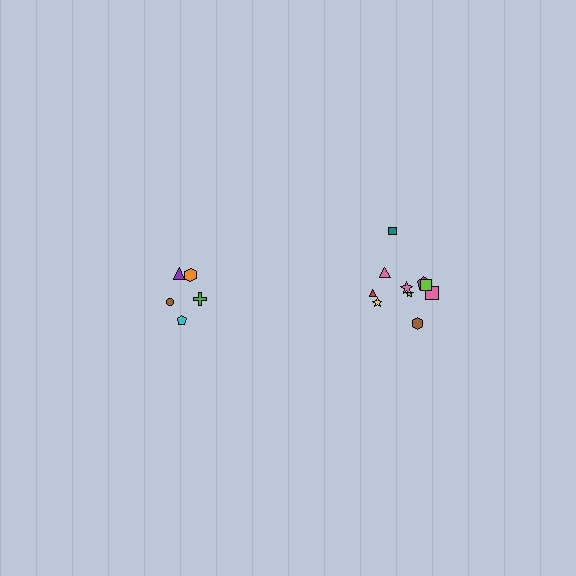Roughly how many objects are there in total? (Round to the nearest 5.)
Roughly 15 objects in total.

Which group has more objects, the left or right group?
The right group.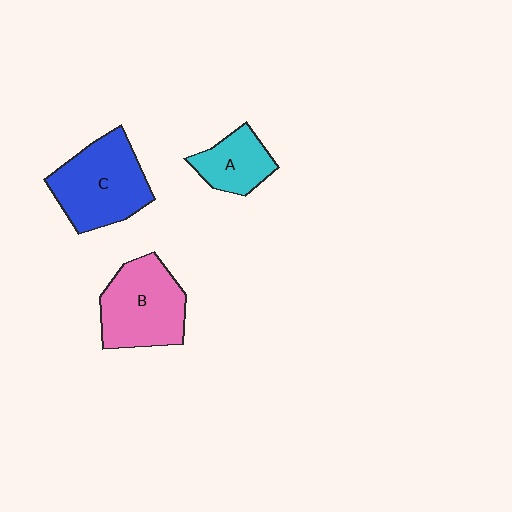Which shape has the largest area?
Shape C (blue).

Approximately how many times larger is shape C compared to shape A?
Approximately 1.8 times.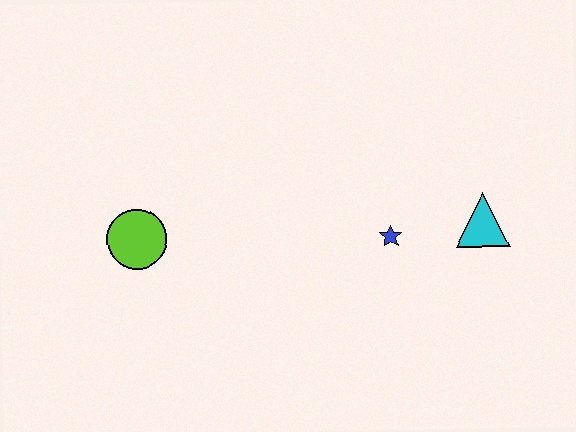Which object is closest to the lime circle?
The blue star is closest to the lime circle.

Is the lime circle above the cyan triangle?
No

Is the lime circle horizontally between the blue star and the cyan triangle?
No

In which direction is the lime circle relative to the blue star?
The lime circle is to the left of the blue star.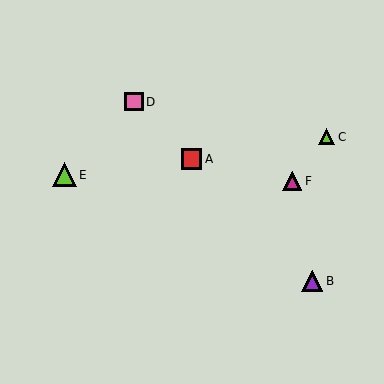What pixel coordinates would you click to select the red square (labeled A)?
Click at (191, 159) to select the red square A.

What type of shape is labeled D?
Shape D is a pink square.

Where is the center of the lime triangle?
The center of the lime triangle is at (327, 137).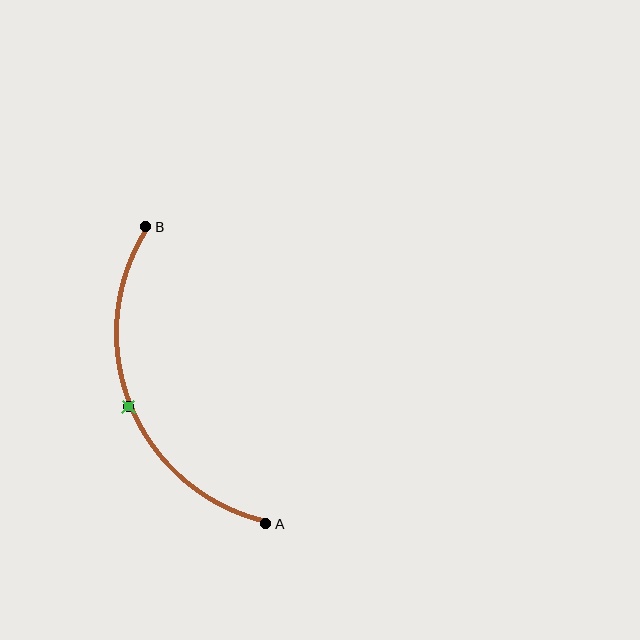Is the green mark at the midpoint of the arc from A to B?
Yes. The green mark lies on the arc at equal arc-length from both A and B — it is the arc midpoint.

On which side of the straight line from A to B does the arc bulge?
The arc bulges to the left of the straight line connecting A and B.